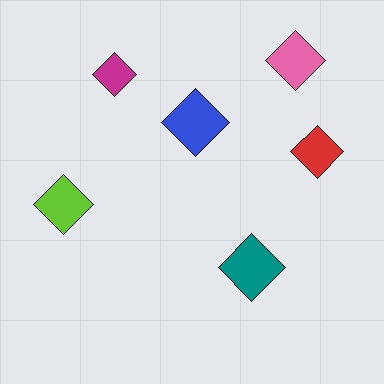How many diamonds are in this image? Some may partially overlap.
There are 6 diamonds.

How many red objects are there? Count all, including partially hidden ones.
There is 1 red object.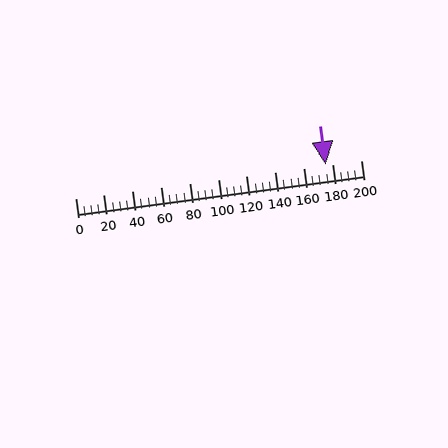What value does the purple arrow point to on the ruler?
The purple arrow points to approximately 175.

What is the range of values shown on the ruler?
The ruler shows values from 0 to 200.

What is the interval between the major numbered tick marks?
The major tick marks are spaced 20 units apart.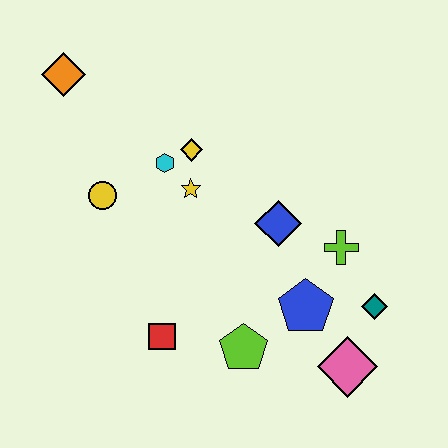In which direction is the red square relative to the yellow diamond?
The red square is below the yellow diamond.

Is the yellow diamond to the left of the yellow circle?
No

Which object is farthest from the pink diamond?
The orange diamond is farthest from the pink diamond.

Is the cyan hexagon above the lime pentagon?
Yes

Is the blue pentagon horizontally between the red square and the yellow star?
No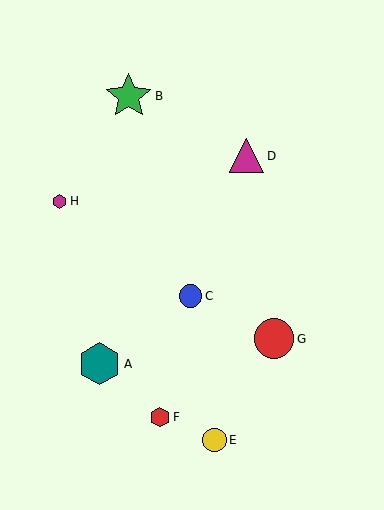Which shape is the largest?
The green star (labeled B) is the largest.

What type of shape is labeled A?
Shape A is a teal hexagon.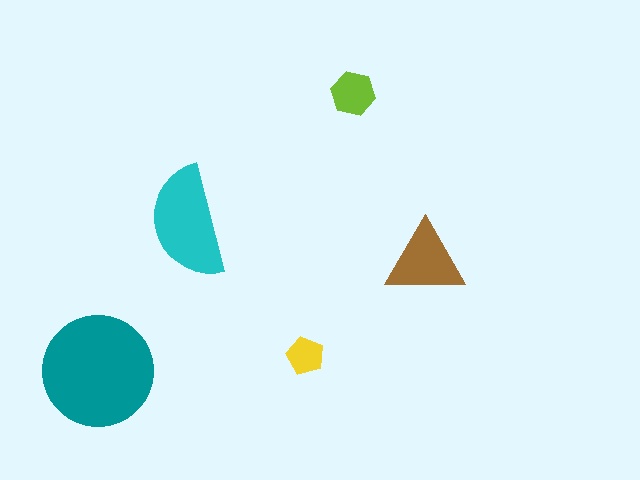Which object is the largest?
The teal circle.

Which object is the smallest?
The yellow pentagon.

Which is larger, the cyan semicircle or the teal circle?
The teal circle.